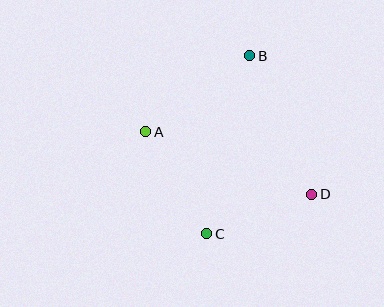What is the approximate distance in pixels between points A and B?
The distance between A and B is approximately 129 pixels.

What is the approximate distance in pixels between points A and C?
The distance between A and C is approximately 119 pixels.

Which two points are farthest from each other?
Points B and C are farthest from each other.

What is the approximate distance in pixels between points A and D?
The distance between A and D is approximately 177 pixels.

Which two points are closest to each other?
Points C and D are closest to each other.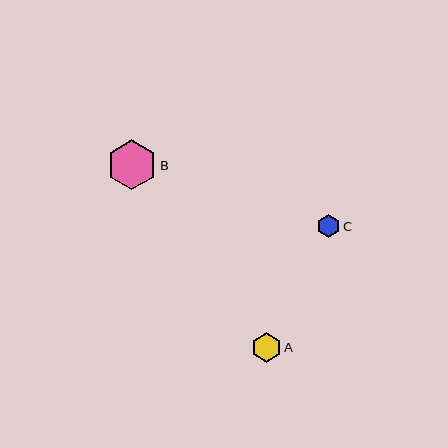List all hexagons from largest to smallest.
From largest to smallest: B, A, C.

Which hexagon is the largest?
Hexagon B is the largest with a size of approximately 50 pixels.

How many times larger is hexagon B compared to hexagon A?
Hexagon B is approximately 1.7 times the size of hexagon A.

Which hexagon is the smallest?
Hexagon C is the smallest with a size of approximately 23 pixels.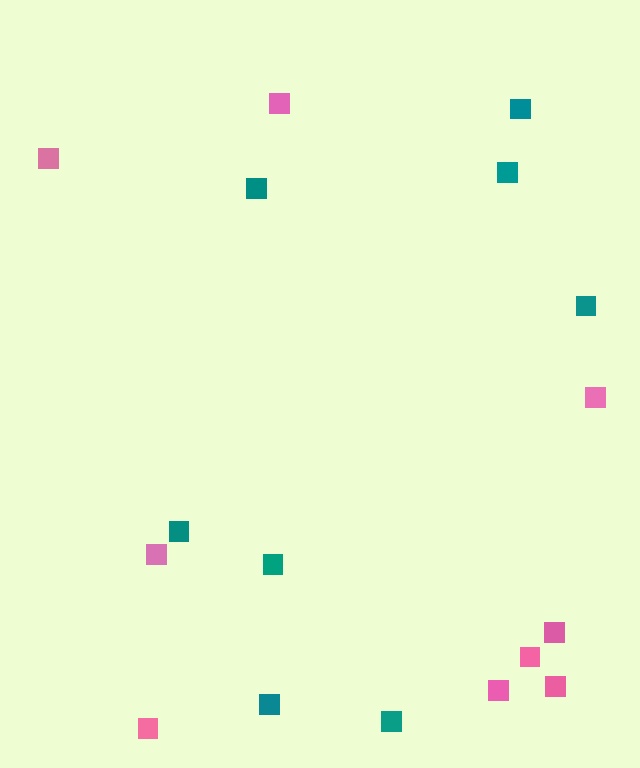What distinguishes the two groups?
There are 2 groups: one group of pink squares (9) and one group of teal squares (8).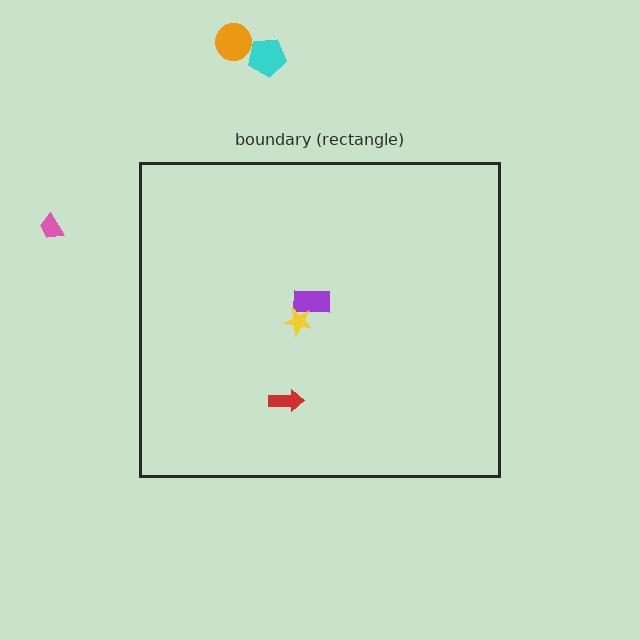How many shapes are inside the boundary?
3 inside, 3 outside.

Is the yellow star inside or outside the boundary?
Inside.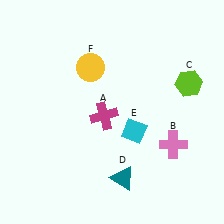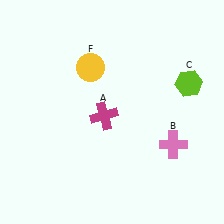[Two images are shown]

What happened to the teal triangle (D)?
The teal triangle (D) was removed in Image 2. It was in the bottom-right area of Image 1.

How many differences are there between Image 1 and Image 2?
There are 2 differences between the two images.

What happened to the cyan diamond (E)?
The cyan diamond (E) was removed in Image 2. It was in the bottom-right area of Image 1.